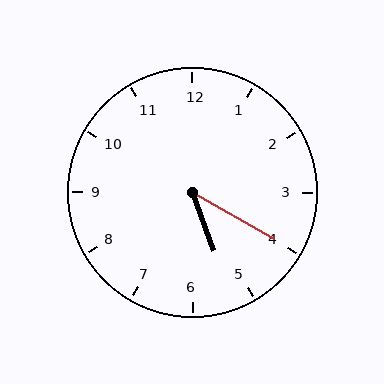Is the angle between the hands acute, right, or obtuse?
It is acute.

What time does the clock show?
5:20.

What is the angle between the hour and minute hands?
Approximately 40 degrees.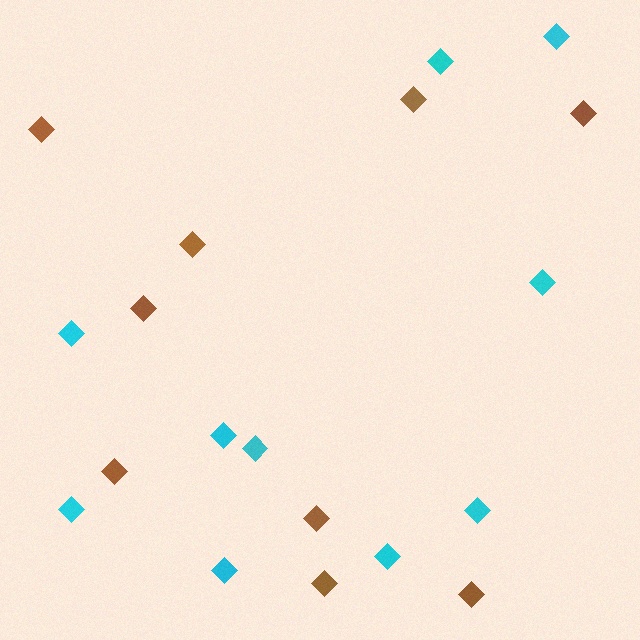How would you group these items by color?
There are 2 groups: one group of brown diamonds (9) and one group of cyan diamonds (10).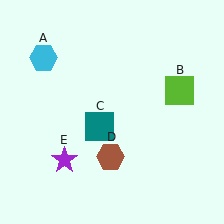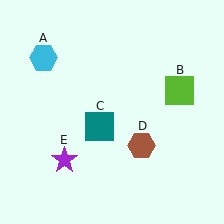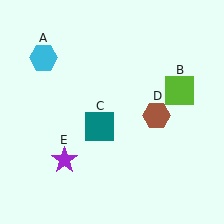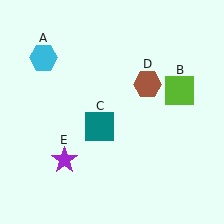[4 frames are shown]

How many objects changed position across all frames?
1 object changed position: brown hexagon (object D).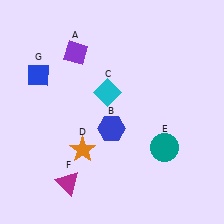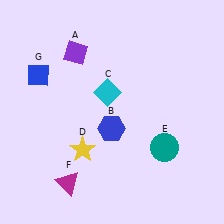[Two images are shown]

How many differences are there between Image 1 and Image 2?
There is 1 difference between the two images.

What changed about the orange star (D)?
In Image 1, D is orange. In Image 2, it changed to yellow.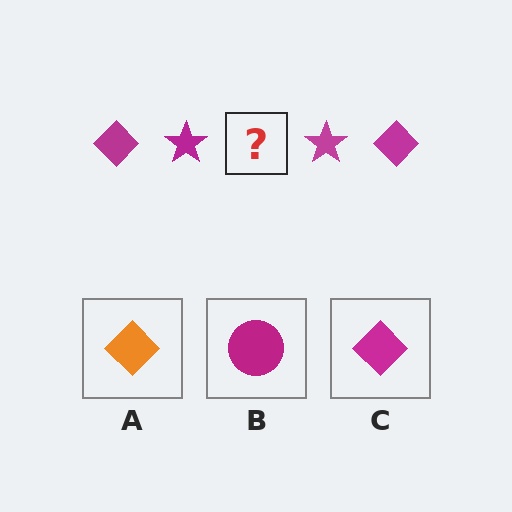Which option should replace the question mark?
Option C.